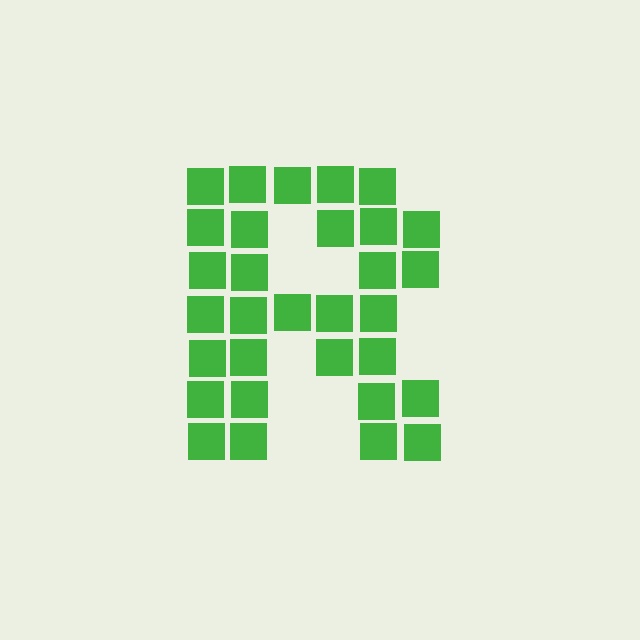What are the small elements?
The small elements are squares.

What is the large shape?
The large shape is the letter R.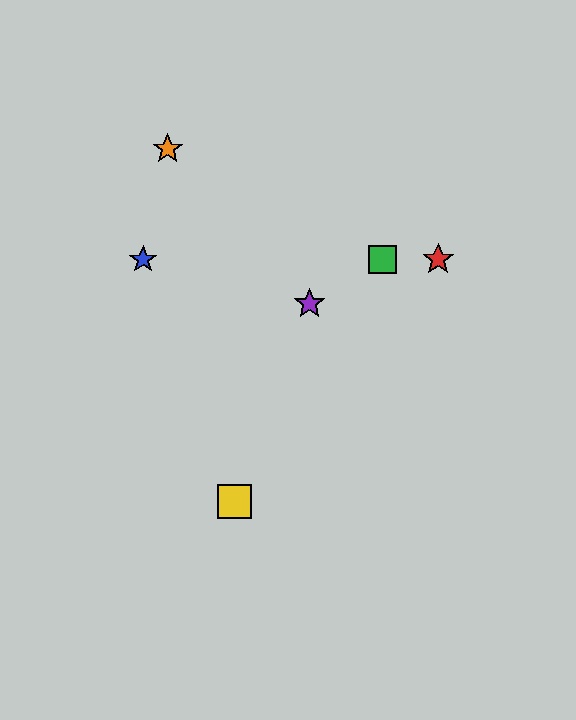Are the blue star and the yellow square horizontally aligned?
No, the blue star is at y≈259 and the yellow square is at y≈501.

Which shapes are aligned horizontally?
The red star, the blue star, the green square are aligned horizontally.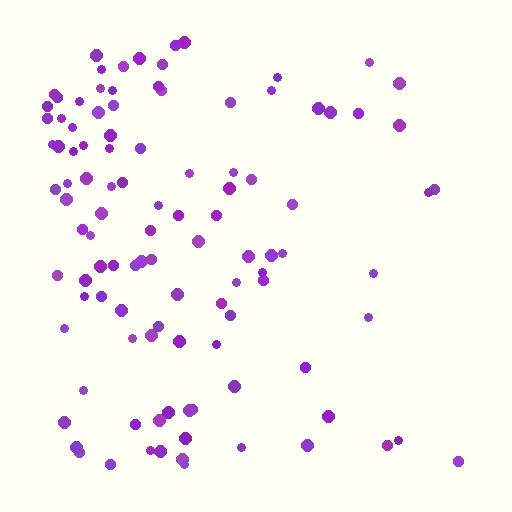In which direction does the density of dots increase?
From right to left, with the left side densest.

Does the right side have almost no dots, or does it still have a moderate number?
Still a moderate number, just noticeably fewer than the left.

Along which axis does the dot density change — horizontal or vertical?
Horizontal.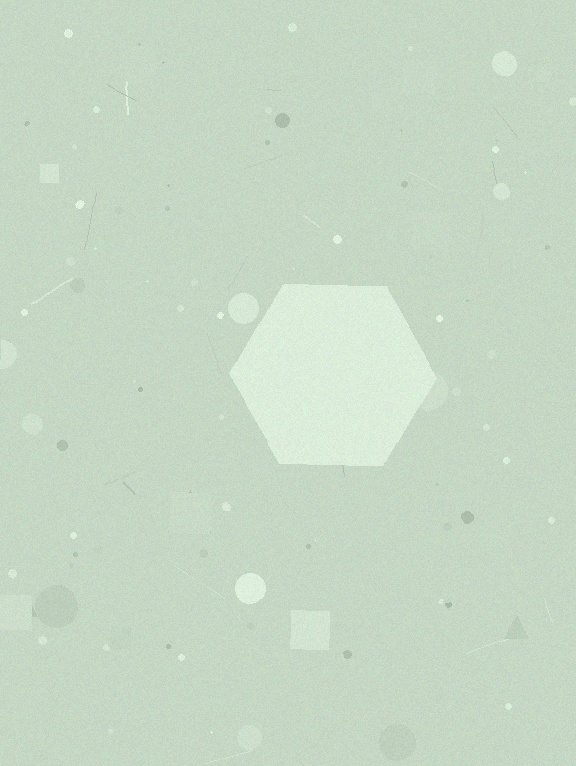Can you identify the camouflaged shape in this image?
The camouflaged shape is a hexagon.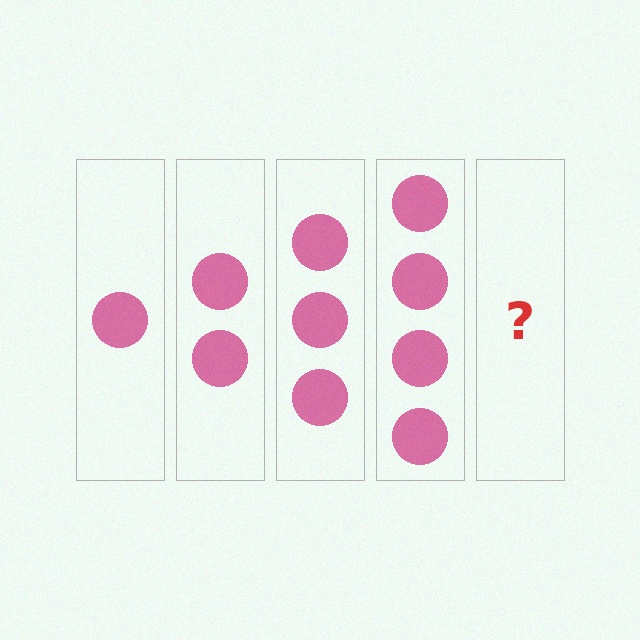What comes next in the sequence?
The next element should be 5 circles.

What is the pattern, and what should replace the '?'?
The pattern is that each step adds one more circle. The '?' should be 5 circles.